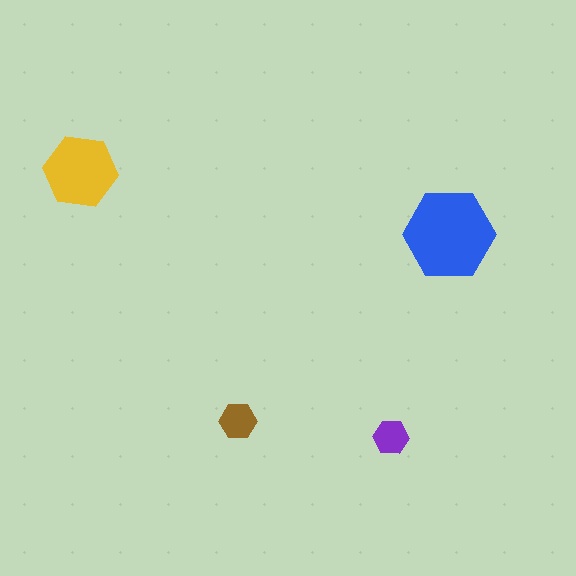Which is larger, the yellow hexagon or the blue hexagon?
The blue one.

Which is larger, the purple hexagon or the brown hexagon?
The brown one.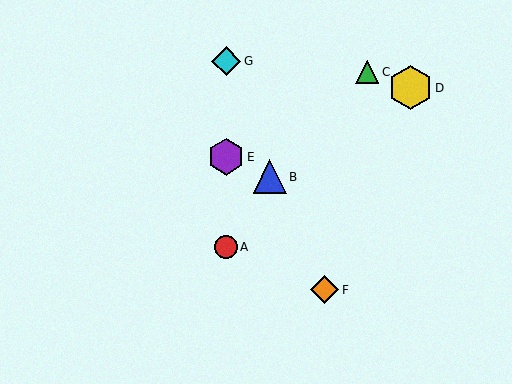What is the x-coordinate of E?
Object E is at x≈226.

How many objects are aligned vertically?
3 objects (A, E, G) are aligned vertically.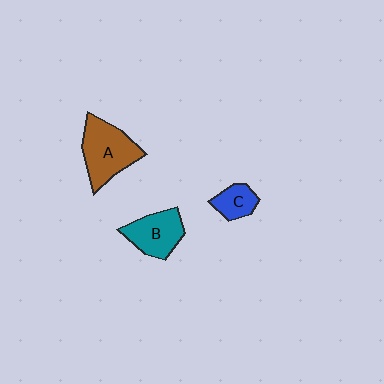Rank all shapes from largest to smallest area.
From largest to smallest: A (brown), B (teal), C (blue).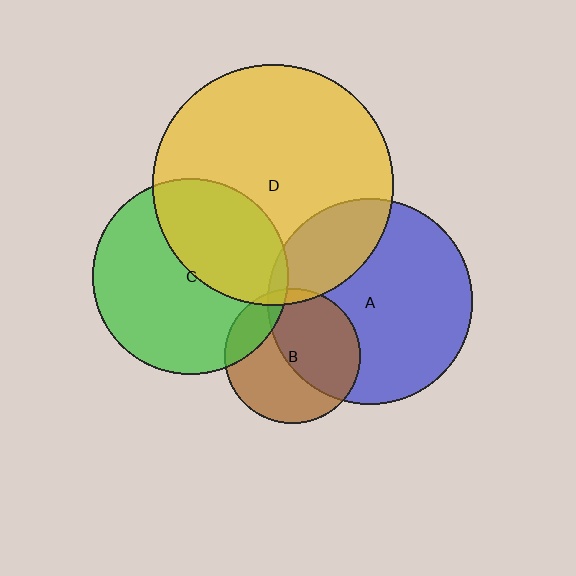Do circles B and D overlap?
Yes.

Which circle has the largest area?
Circle D (yellow).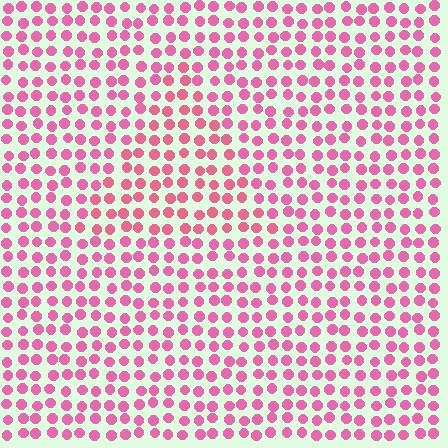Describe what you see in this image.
The image is filled with small pink elements in a uniform arrangement. A triangle-shaped region is visible where the elements are tinted to a slightly different hue, forming a subtle color boundary.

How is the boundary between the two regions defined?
The boundary is defined purely by a slight shift in hue (about 15 degrees). Spacing, size, and orientation are identical on both sides.